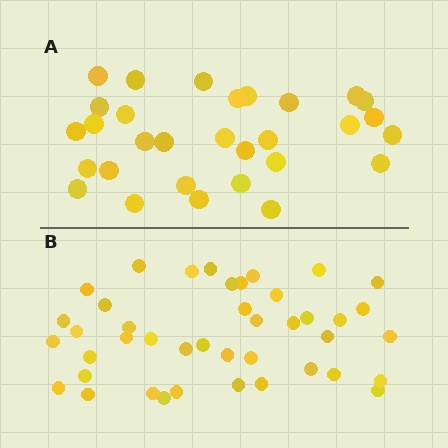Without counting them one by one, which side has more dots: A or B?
Region B (the bottom region) has more dots.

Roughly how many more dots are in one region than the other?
Region B has roughly 12 or so more dots than region A.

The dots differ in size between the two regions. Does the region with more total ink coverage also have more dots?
No. Region A has more total ink coverage because its dots are larger, but region B actually contains more individual dots. Total area can be misleading — the number of items is what matters here.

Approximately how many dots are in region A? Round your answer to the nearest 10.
About 30 dots.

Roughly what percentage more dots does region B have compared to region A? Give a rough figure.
About 40% more.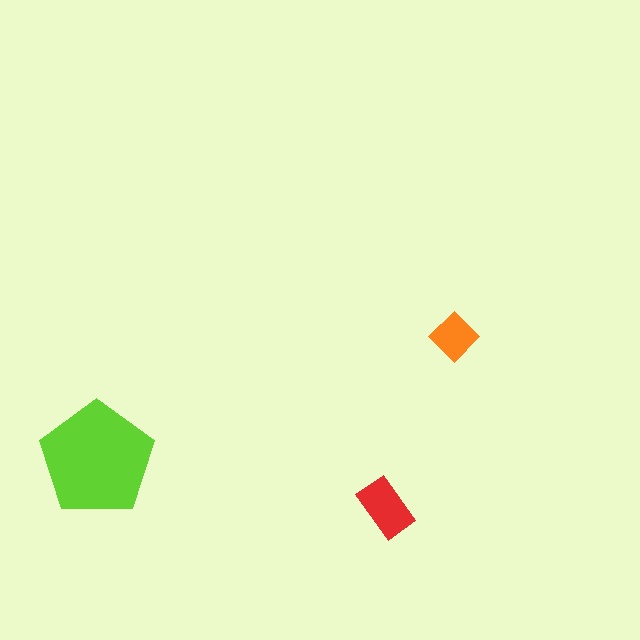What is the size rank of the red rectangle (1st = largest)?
2nd.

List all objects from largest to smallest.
The lime pentagon, the red rectangle, the orange diamond.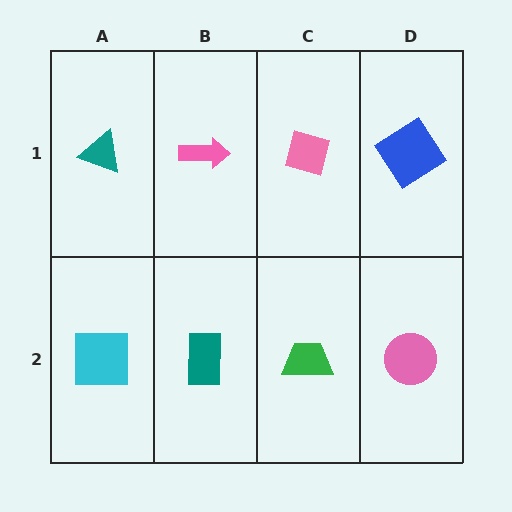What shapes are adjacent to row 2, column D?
A blue diamond (row 1, column D), a green trapezoid (row 2, column C).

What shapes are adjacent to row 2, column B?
A pink arrow (row 1, column B), a cyan square (row 2, column A), a green trapezoid (row 2, column C).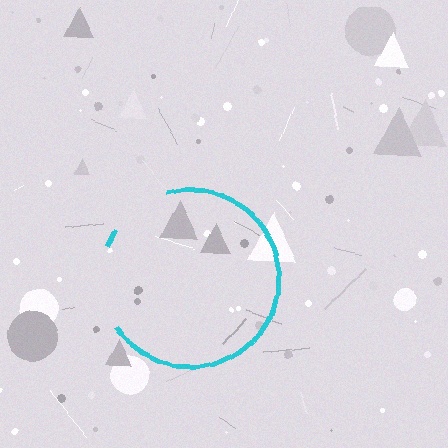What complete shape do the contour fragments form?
The contour fragments form a circle.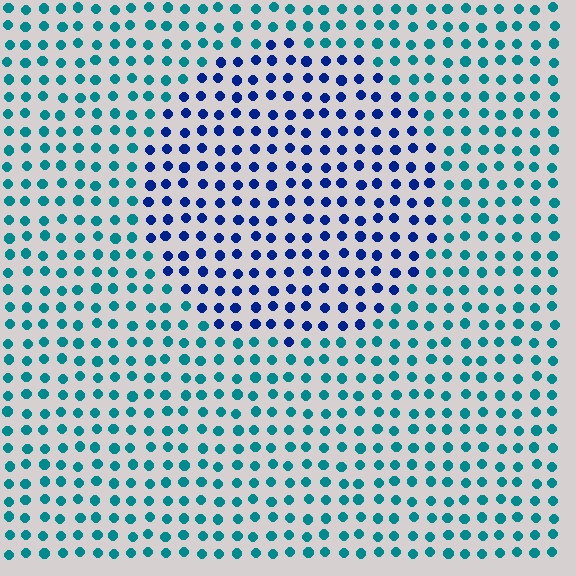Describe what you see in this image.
The image is filled with small teal elements in a uniform arrangement. A circle-shaped region is visible where the elements are tinted to a slightly different hue, forming a subtle color boundary.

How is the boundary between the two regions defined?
The boundary is defined purely by a slight shift in hue (about 45 degrees). Spacing, size, and orientation are identical on both sides.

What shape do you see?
I see a circle.